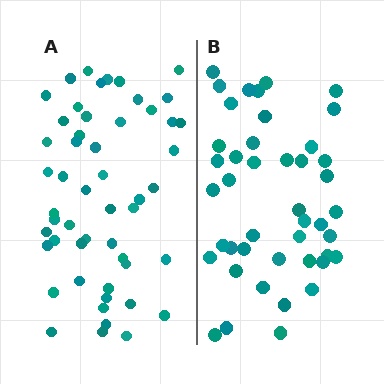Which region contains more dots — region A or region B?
Region A (the left region) has more dots.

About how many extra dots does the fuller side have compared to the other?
Region A has roughly 8 or so more dots than region B.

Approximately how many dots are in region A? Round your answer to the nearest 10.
About 50 dots. (The exact count is 52, which rounds to 50.)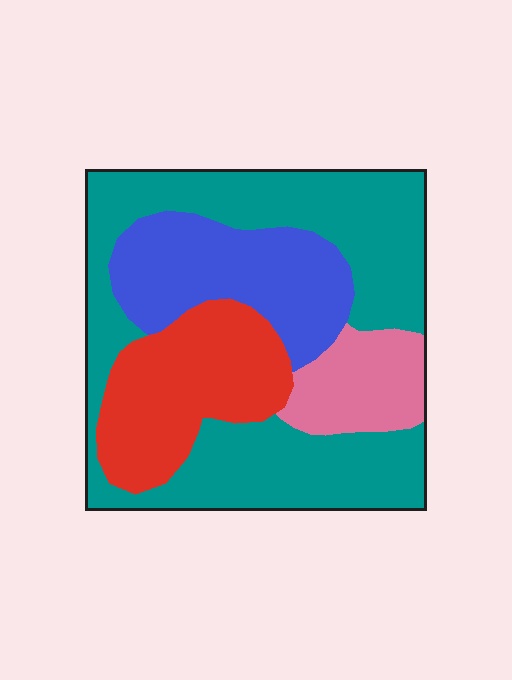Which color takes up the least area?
Pink, at roughly 10%.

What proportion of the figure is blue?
Blue covers about 20% of the figure.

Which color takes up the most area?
Teal, at roughly 50%.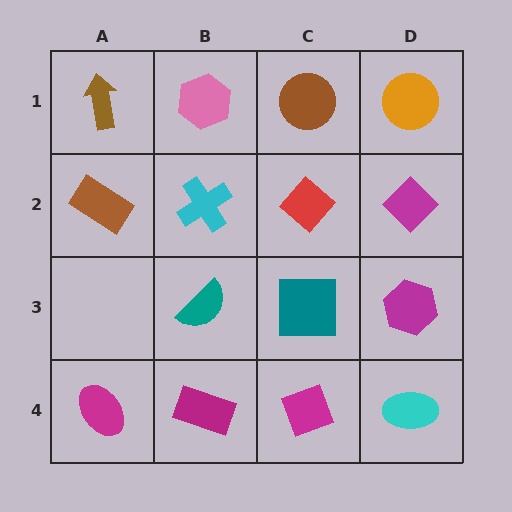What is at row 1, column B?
A pink hexagon.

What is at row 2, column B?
A cyan cross.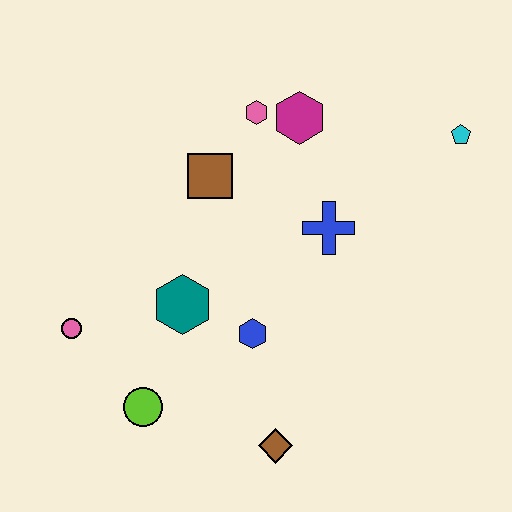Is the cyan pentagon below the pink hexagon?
Yes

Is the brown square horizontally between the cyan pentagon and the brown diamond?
No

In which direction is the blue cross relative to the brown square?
The blue cross is to the right of the brown square.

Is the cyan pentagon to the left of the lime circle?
No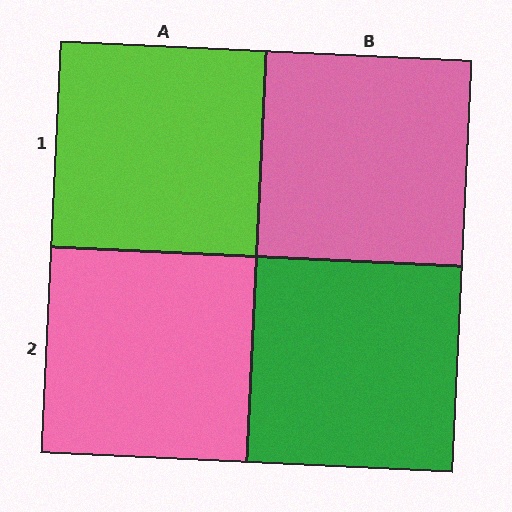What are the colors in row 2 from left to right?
Pink, green.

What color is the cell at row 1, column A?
Lime.